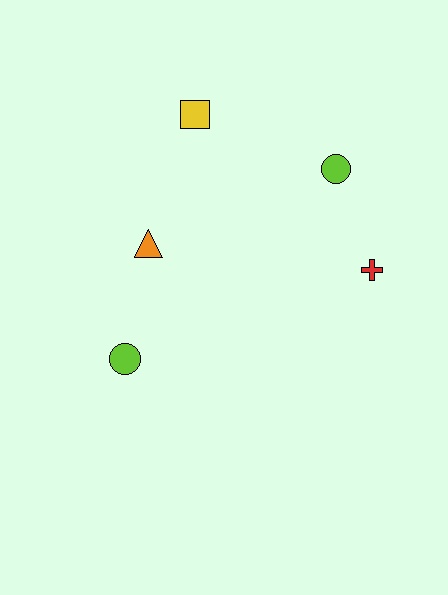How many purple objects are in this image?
There are no purple objects.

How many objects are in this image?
There are 5 objects.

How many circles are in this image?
There are 2 circles.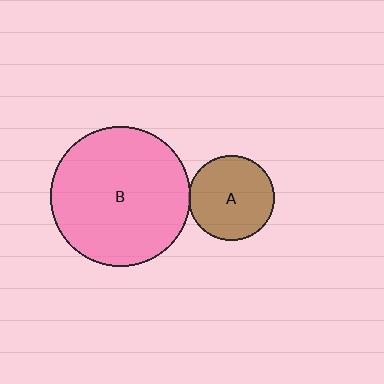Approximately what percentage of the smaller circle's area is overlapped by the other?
Approximately 5%.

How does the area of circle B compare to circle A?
Approximately 2.7 times.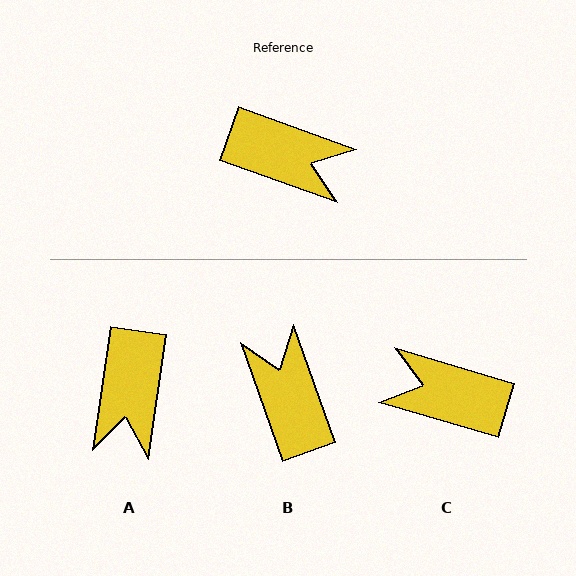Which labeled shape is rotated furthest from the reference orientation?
C, about 177 degrees away.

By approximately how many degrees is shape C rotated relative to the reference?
Approximately 177 degrees clockwise.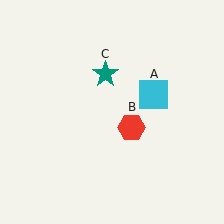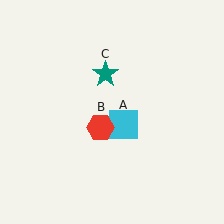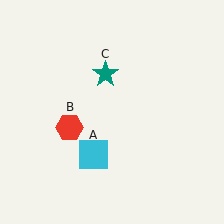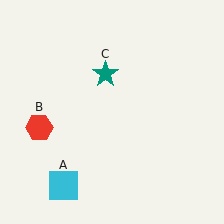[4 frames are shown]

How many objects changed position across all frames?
2 objects changed position: cyan square (object A), red hexagon (object B).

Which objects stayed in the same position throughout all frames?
Teal star (object C) remained stationary.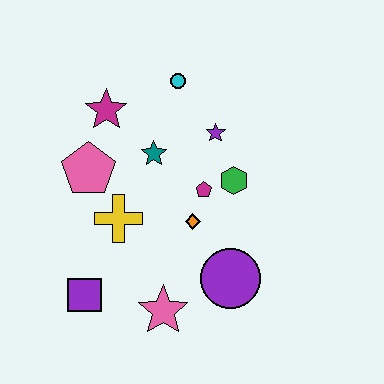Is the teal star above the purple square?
Yes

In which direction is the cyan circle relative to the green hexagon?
The cyan circle is above the green hexagon.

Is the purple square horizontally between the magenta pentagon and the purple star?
No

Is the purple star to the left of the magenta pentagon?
No